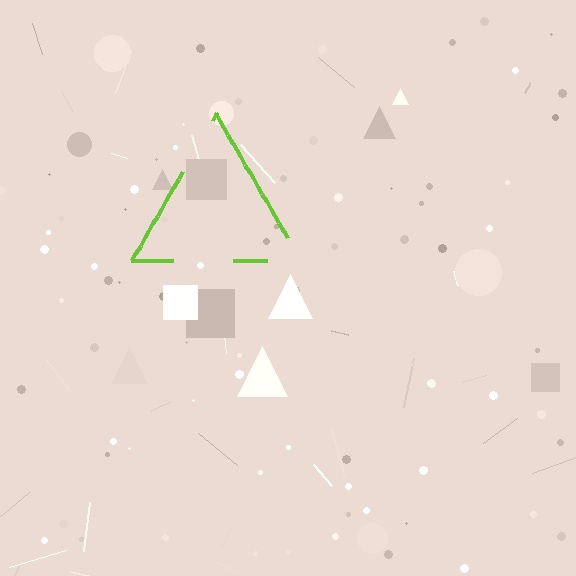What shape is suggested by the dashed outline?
The dashed outline suggests a triangle.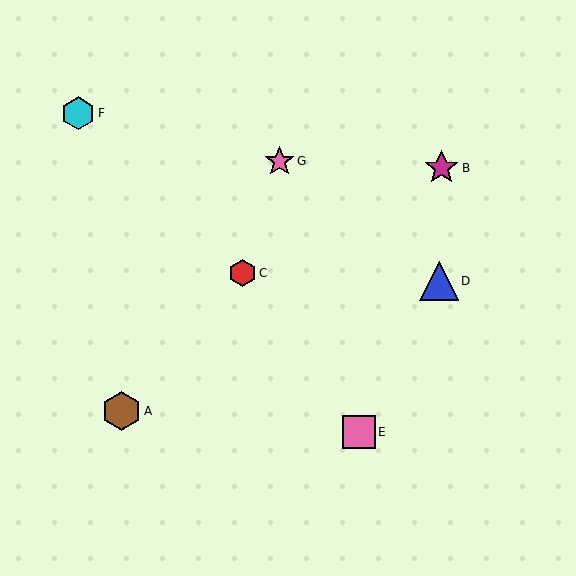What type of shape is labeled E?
Shape E is a pink square.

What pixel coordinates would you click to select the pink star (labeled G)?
Click at (280, 161) to select the pink star G.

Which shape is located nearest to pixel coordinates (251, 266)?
The red hexagon (labeled C) at (242, 273) is nearest to that location.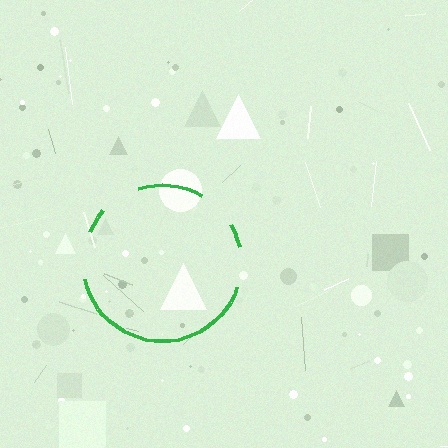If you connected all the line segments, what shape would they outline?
They would outline a circle.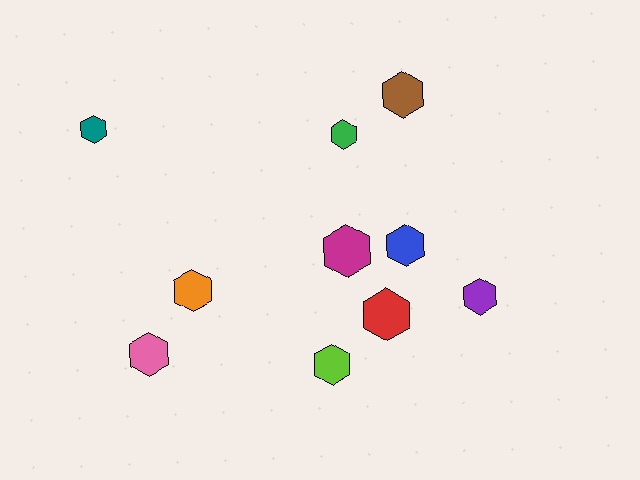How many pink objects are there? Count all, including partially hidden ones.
There is 1 pink object.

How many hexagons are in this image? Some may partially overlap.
There are 10 hexagons.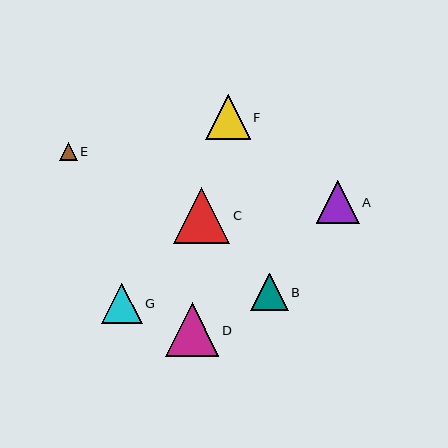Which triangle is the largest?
Triangle C is the largest with a size of approximately 56 pixels.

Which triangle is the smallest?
Triangle E is the smallest with a size of approximately 18 pixels.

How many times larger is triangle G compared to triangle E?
Triangle G is approximately 2.2 times the size of triangle E.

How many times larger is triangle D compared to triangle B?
Triangle D is approximately 1.4 times the size of triangle B.